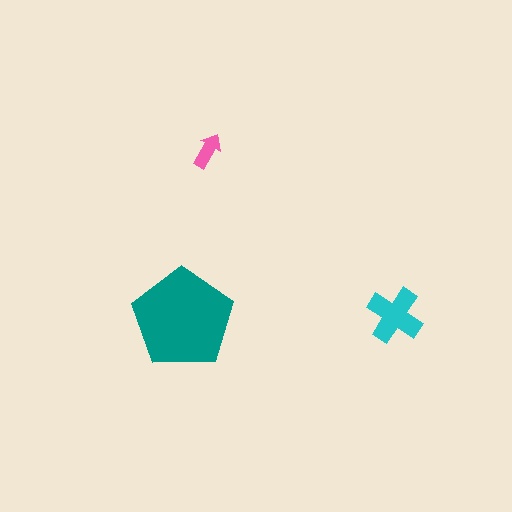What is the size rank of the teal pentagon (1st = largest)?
1st.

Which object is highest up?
The pink arrow is topmost.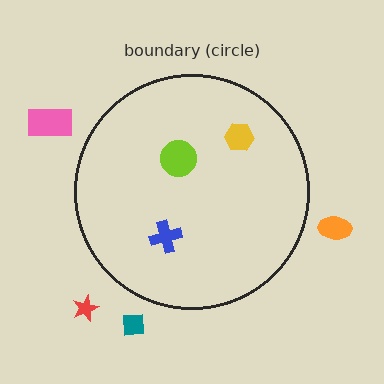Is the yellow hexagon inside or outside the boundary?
Inside.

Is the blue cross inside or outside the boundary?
Inside.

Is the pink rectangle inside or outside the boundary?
Outside.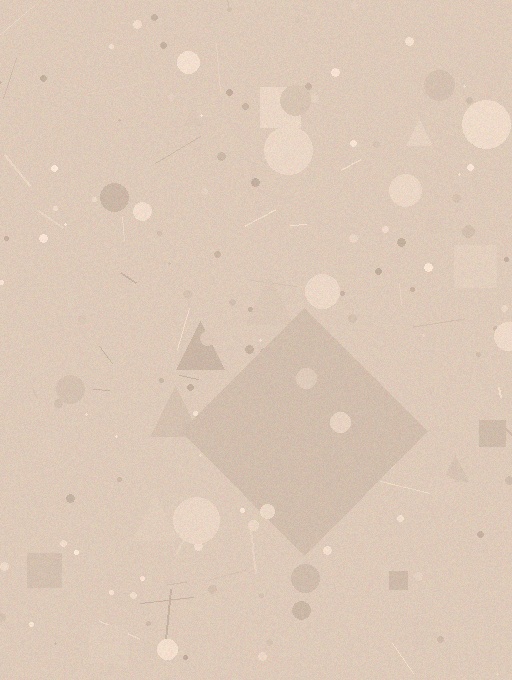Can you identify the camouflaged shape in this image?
The camouflaged shape is a diamond.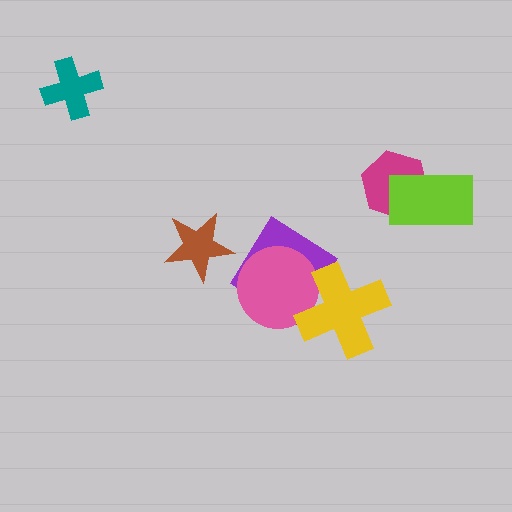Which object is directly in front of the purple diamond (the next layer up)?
The pink circle is directly in front of the purple diamond.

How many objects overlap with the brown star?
0 objects overlap with the brown star.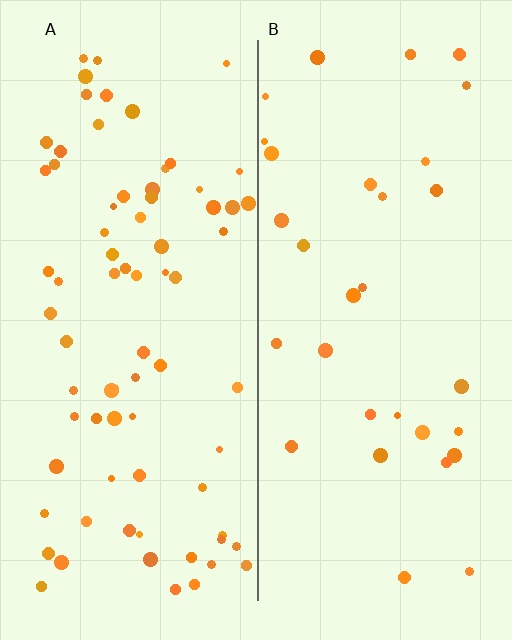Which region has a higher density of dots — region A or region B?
A (the left).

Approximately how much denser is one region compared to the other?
Approximately 2.5× — region A over region B.